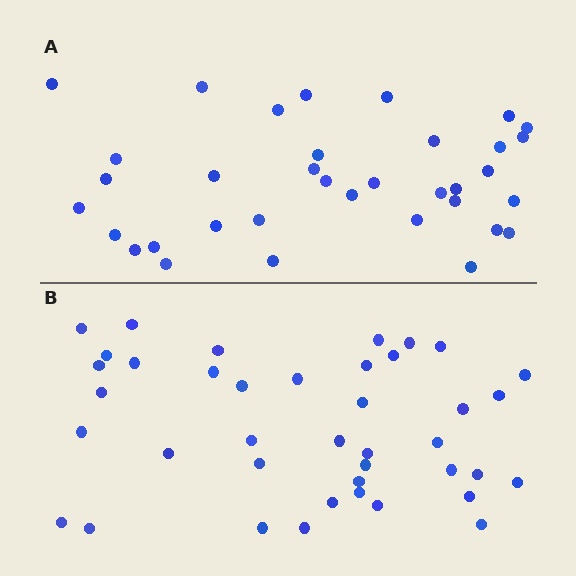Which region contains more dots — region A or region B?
Region B (the bottom region) has more dots.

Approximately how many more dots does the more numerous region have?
Region B has about 5 more dots than region A.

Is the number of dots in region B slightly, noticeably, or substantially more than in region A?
Region B has only slightly more — the two regions are fairly close. The ratio is roughly 1.1 to 1.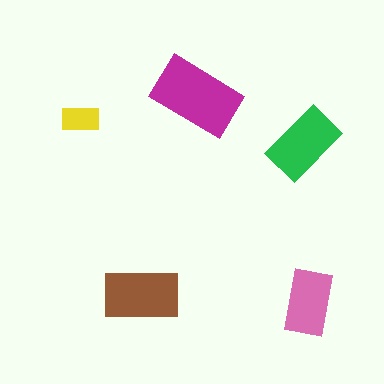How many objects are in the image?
There are 5 objects in the image.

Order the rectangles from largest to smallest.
the magenta one, the brown one, the green one, the pink one, the yellow one.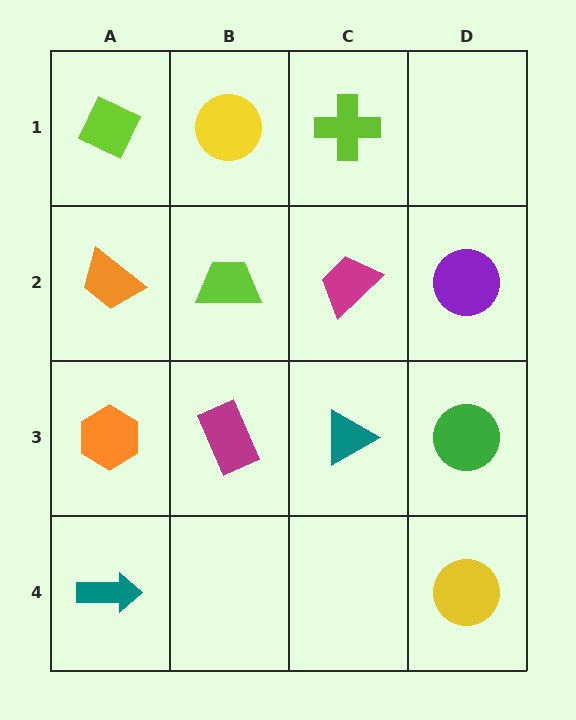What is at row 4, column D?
A yellow circle.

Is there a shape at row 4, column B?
No, that cell is empty.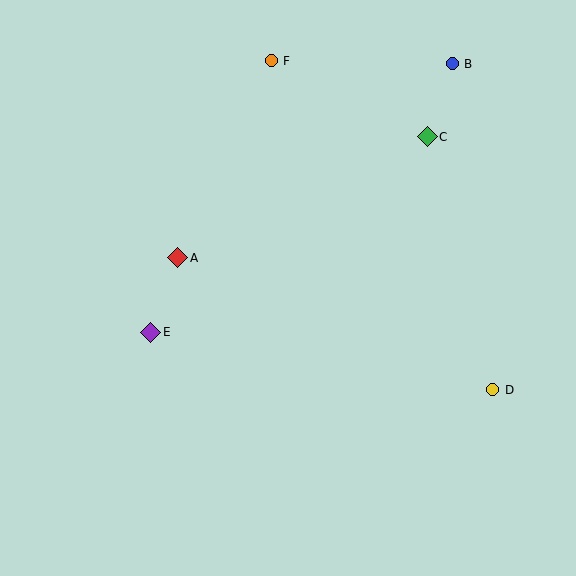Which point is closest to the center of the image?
Point A at (178, 258) is closest to the center.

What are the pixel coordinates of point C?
Point C is at (427, 137).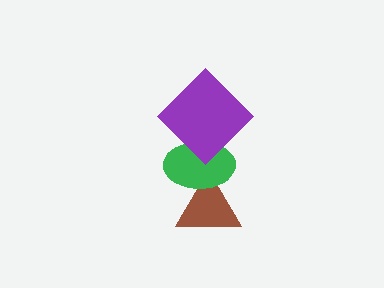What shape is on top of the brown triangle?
The green ellipse is on top of the brown triangle.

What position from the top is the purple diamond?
The purple diamond is 1st from the top.